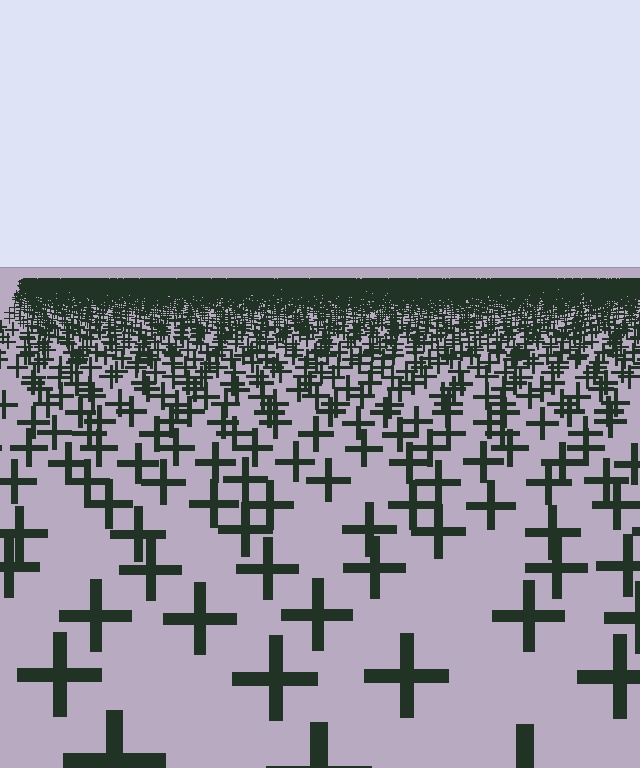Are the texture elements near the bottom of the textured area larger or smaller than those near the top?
Larger. Near the bottom, elements are closer to the viewer and appear at a bigger on-screen size.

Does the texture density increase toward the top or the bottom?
Density increases toward the top.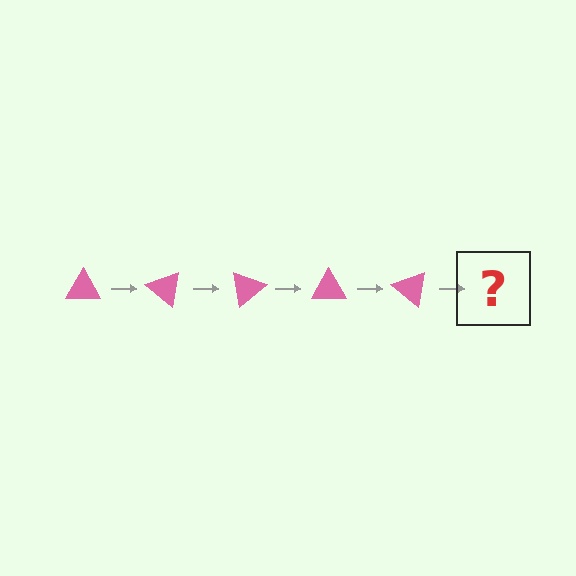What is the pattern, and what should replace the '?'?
The pattern is that the triangle rotates 40 degrees each step. The '?' should be a pink triangle rotated 200 degrees.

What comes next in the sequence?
The next element should be a pink triangle rotated 200 degrees.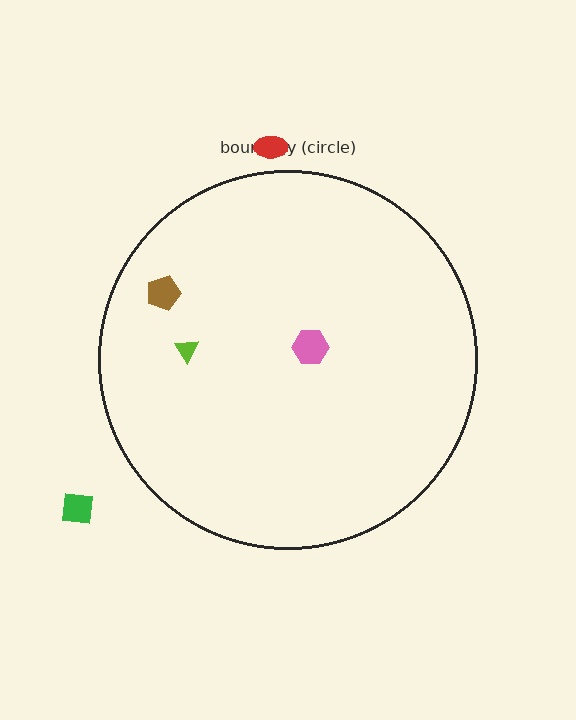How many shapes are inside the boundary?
3 inside, 2 outside.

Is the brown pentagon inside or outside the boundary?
Inside.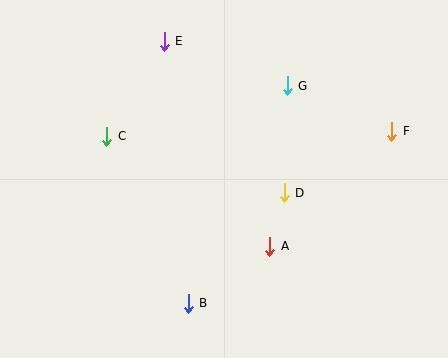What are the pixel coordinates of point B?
Point B is at (188, 303).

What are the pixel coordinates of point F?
Point F is at (392, 131).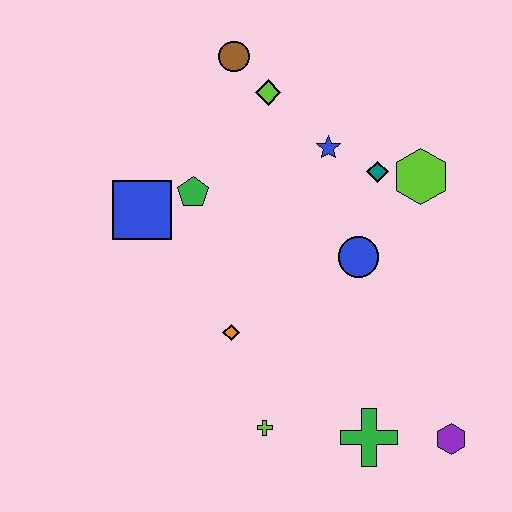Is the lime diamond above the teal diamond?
Yes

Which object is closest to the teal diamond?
The lime hexagon is closest to the teal diamond.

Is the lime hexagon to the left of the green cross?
No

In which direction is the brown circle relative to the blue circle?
The brown circle is above the blue circle.